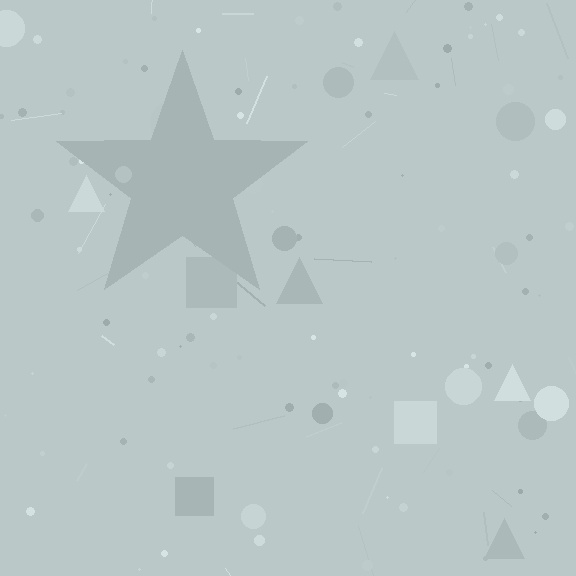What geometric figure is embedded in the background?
A star is embedded in the background.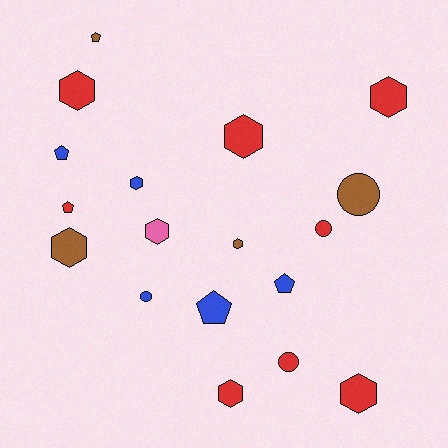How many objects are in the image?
There are 18 objects.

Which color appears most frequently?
Red, with 8 objects.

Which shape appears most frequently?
Hexagon, with 9 objects.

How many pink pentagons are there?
There are no pink pentagons.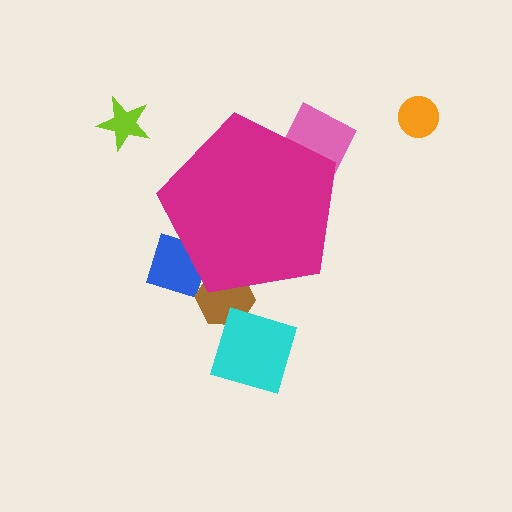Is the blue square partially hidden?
Yes, the blue square is partially hidden behind the magenta pentagon.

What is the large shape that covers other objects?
A magenta pentagon.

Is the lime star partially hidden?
No, the lime star is fully visible.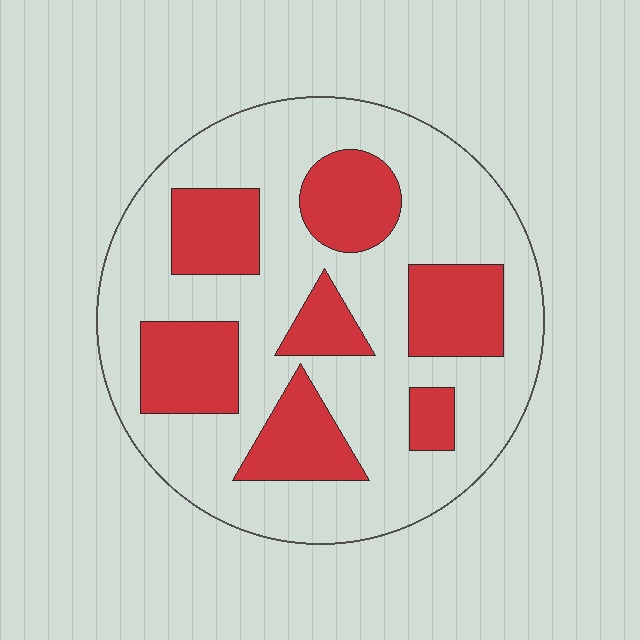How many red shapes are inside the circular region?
7.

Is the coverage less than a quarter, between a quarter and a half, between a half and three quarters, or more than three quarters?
Between a quarter and a half.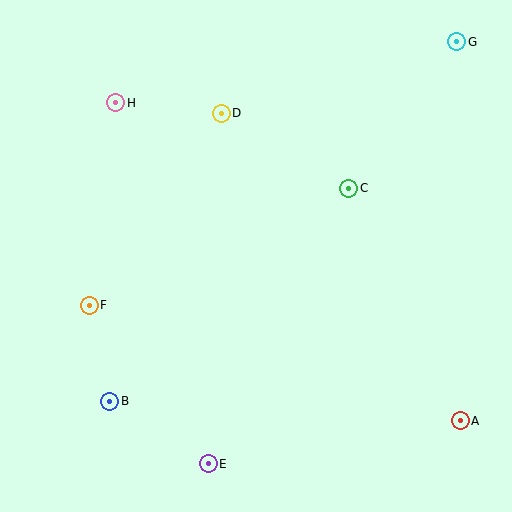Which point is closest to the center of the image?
Point C at (349, 188) is closest to the center.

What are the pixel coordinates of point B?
Point B is at (110, 401).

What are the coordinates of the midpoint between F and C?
The midpoint between F and C is at (219, 247).